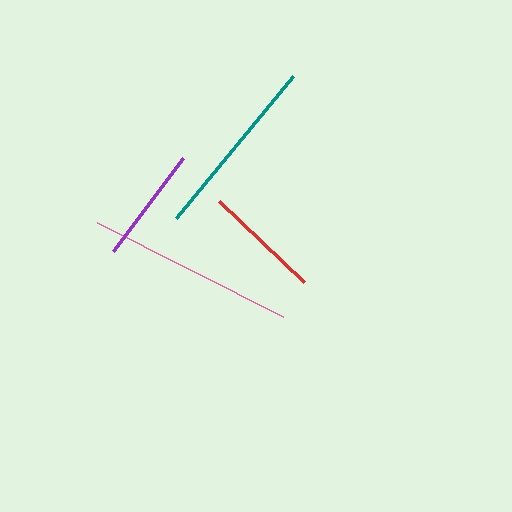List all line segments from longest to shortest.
From longest to shortest: pink, teal, red, purple.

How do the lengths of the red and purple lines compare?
The red and purple lines are approximately the same length.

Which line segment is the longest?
The pink line is the longest at approximately 208 pixels.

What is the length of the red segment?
The red segment is approximately 117 pixels long.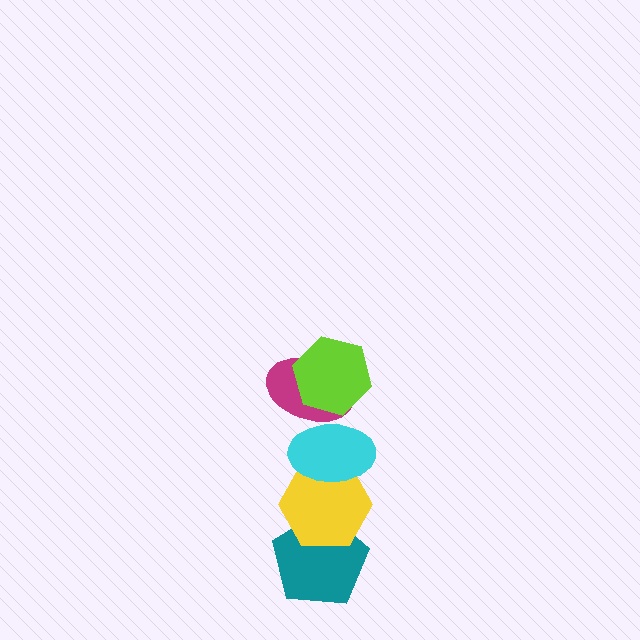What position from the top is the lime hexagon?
The lime hexagon is 1st from the top.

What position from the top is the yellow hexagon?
The yellow hexagon is 4th from the top.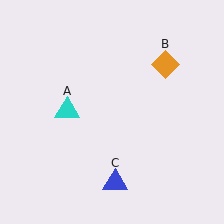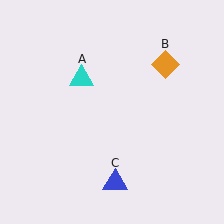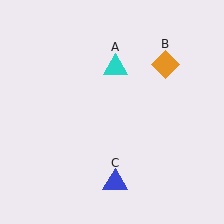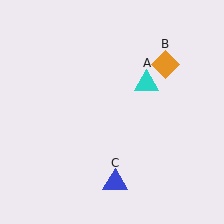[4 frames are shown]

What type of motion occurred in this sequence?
The cyan triangle (object A) rotated clockwise around the center of the scene.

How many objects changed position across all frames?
1 object changed position: cyan triangle (object A).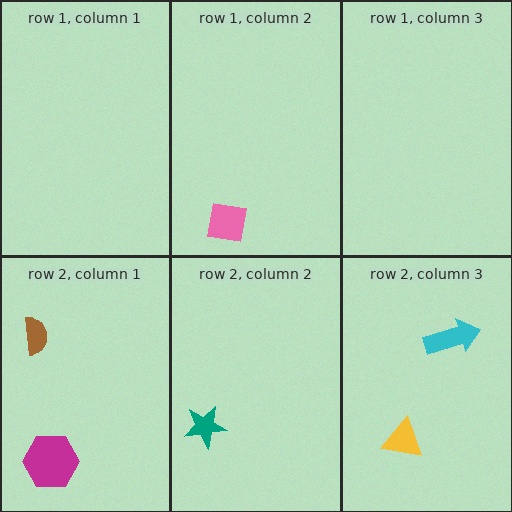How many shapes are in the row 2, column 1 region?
2.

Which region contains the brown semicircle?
The row 2, column 1 region.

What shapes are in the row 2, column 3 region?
The yellow triangle, the cyan arrow.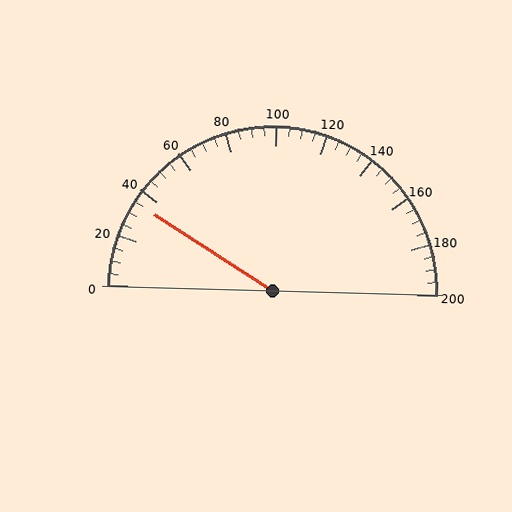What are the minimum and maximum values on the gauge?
The gauge ranges from 0 to 200.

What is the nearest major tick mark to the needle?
The nearest major tick mark is 40.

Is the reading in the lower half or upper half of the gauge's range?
The reading is in the lower half of the range (0 to 200).